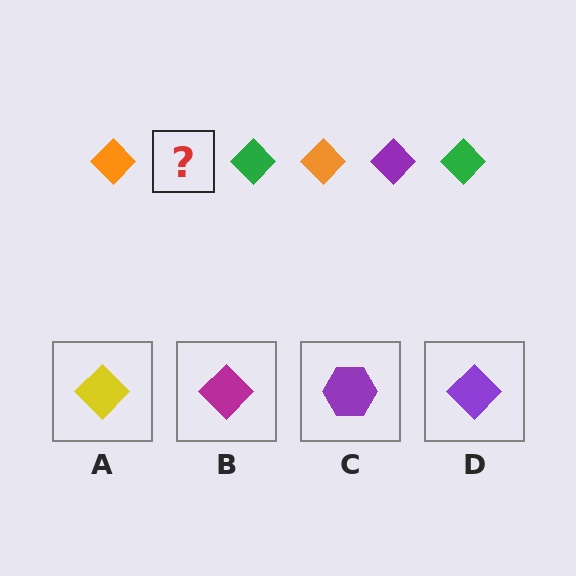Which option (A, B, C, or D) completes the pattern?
D.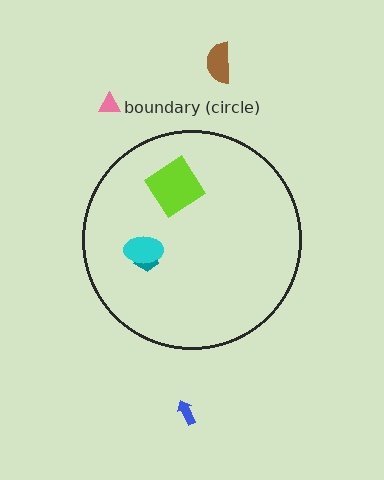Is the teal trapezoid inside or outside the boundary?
Inside.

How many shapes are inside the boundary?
3 inside, 3 outside.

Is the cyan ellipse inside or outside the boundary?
Inside.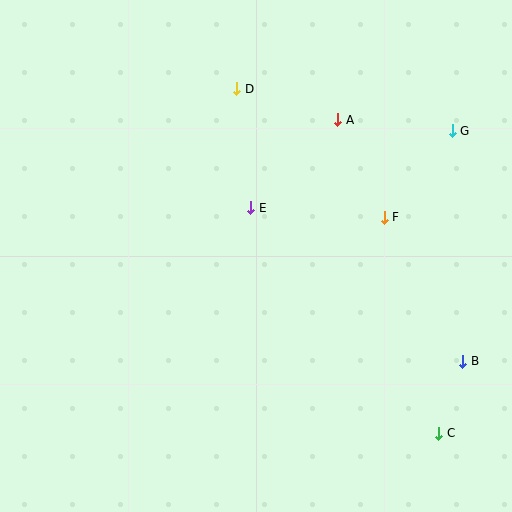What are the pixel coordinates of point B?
Point B is at (463, 361).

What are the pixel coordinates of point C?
Point C is at (439, 433).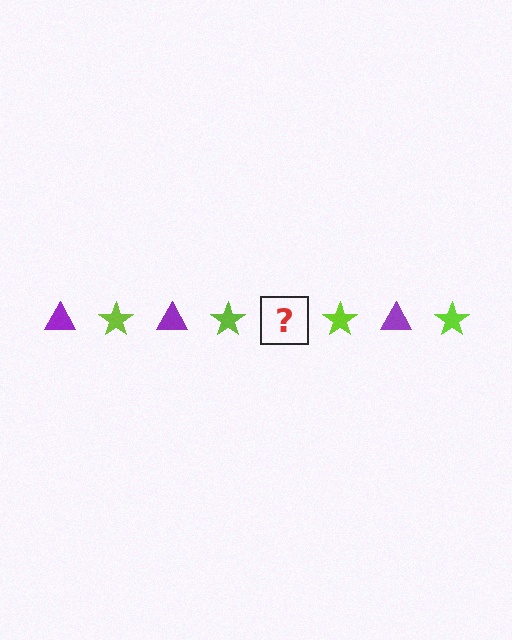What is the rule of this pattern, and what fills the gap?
The rule is that the pattern alternates between purple triangle and lime star. The gap should be filled with a purple triangle.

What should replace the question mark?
The question mark should be replaced with a purple triangle.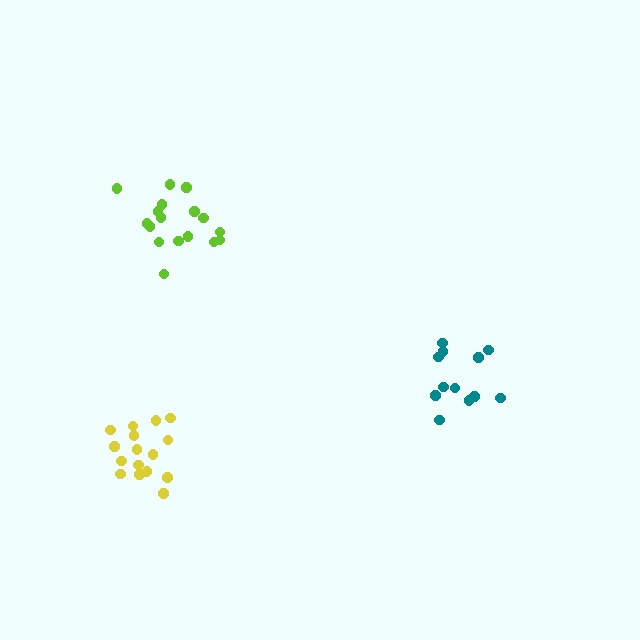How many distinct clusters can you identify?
There are 3 distinct clusters.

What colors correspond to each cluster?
The clusters are colored: teal, lime, yellow.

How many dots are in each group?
Group 1: 12 dots, Group 2: 17 dots, Group 3: 16 dots (45 total).